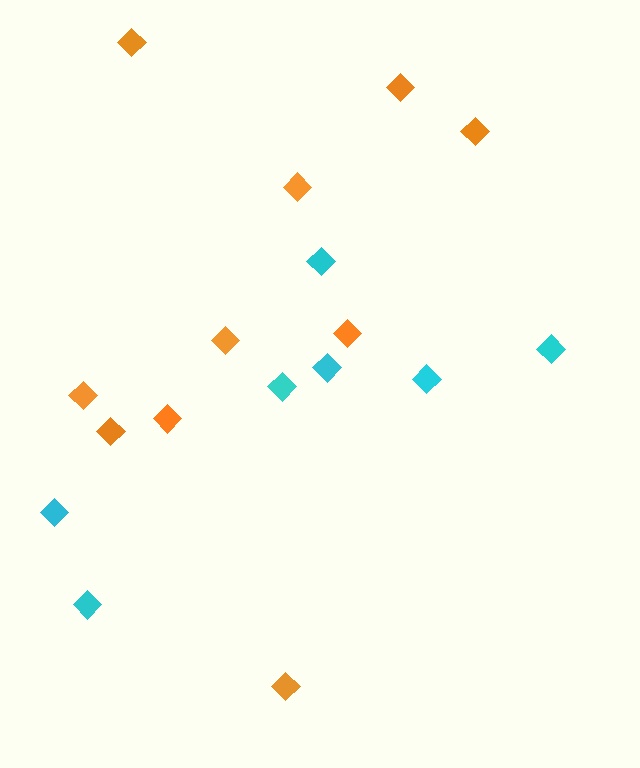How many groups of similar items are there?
There are 2 groups: one group of cyan diamonds (7) and one group of orange diamonds (10).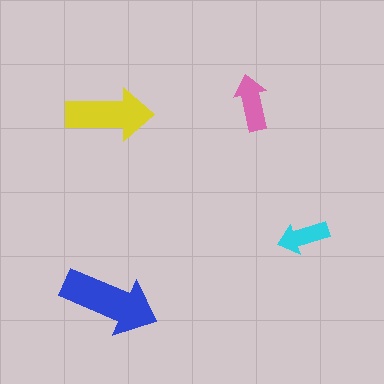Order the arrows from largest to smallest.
the blue one, the yellow one, the pink one, the cyan one.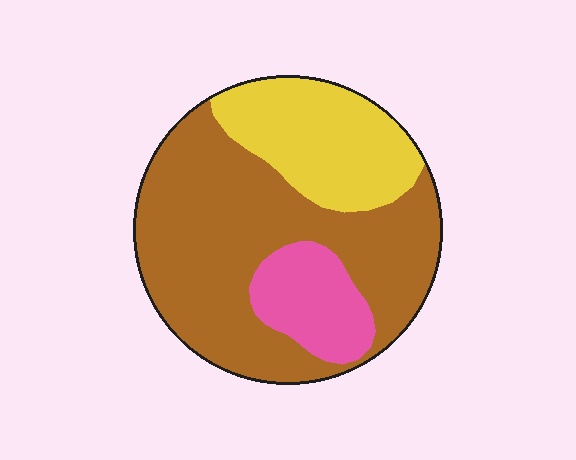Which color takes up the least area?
Pink, at roughly 15%.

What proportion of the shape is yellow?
Yellow takes up between a quarter and a half of the shape.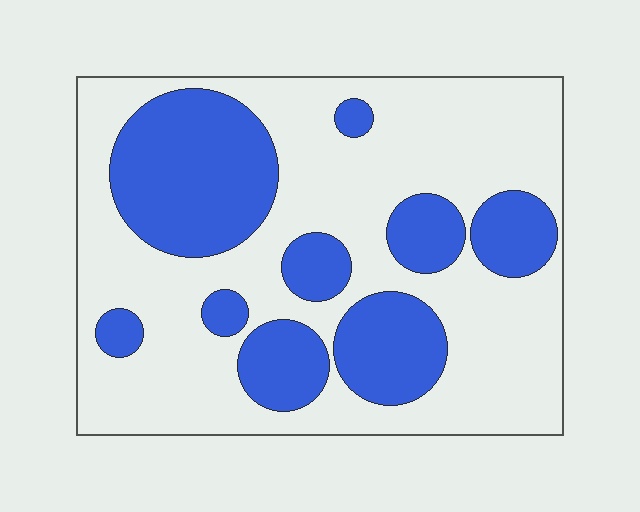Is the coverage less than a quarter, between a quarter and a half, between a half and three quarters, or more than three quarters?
Between a quarter and a half.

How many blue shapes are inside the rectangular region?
9.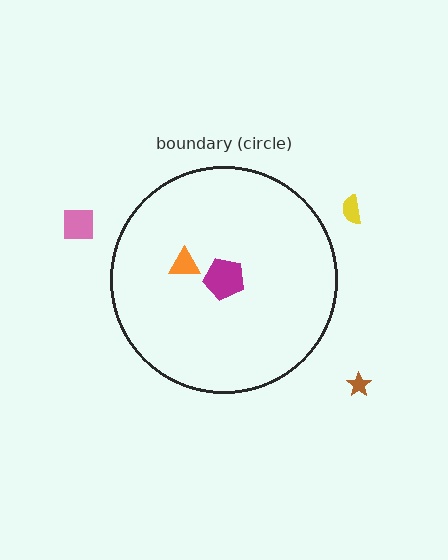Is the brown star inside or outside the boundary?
Outside.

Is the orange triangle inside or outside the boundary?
Inside.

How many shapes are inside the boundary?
2 inside, 3 outside.